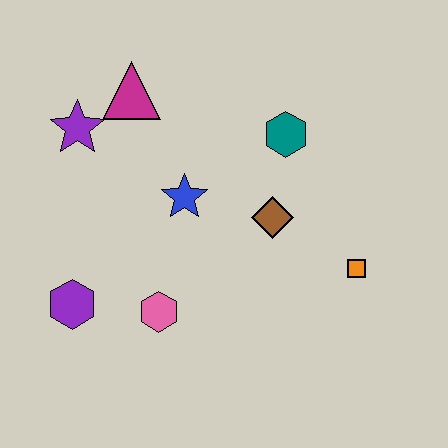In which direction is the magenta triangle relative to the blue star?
The magenta triangle is above the blue star.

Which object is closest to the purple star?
The magenta triangle is closest to the purple star.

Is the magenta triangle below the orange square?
No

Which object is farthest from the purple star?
The orange square is farthest from the purple star.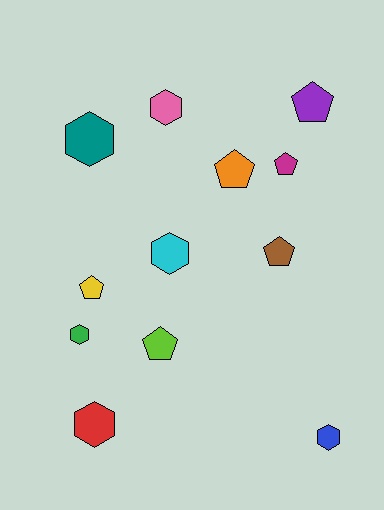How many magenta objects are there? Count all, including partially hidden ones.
There is 1 magenta object.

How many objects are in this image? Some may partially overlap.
There are 12 objects.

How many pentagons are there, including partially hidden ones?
There are 6 pentagons.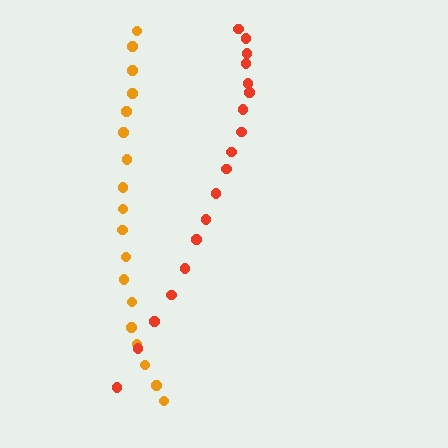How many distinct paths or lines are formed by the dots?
There are 2 distinct paths.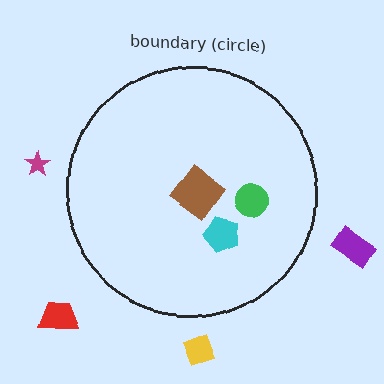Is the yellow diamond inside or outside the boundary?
Outside.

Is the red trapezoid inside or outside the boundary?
Outside.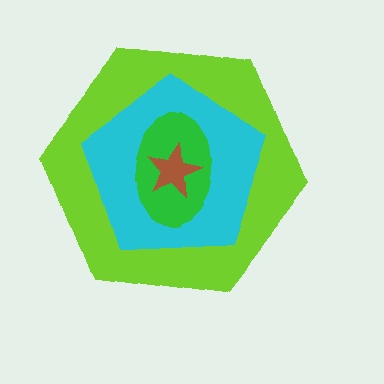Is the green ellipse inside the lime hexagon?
Yes.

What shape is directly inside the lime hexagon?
The cyan pentagon.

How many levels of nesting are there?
4.